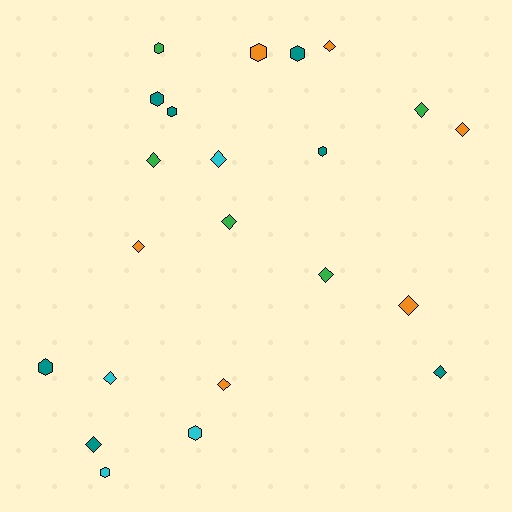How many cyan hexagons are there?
There are 2 cyan hexagons.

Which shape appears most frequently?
Diamond, with 13 objects.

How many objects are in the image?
There are 22 objects.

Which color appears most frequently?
Teal, with 7 objects.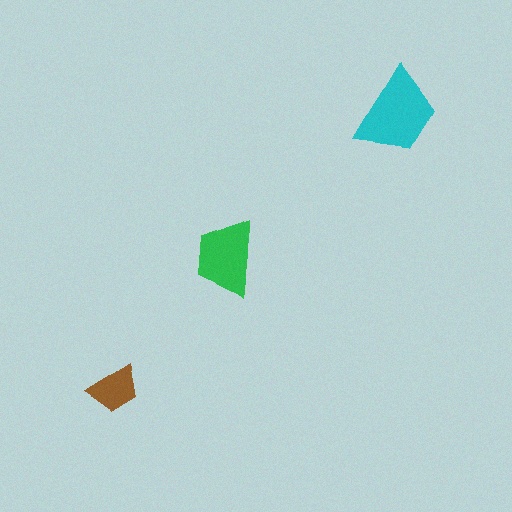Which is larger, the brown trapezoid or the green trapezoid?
The green one.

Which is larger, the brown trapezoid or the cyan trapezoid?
The cyan one.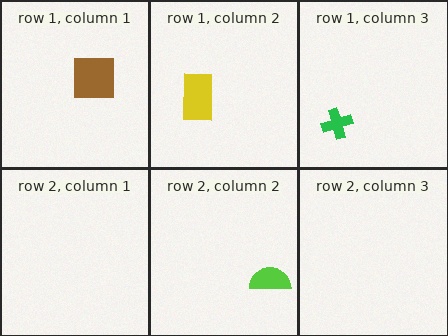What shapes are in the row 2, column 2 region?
The lime semicircle.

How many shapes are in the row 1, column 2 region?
1.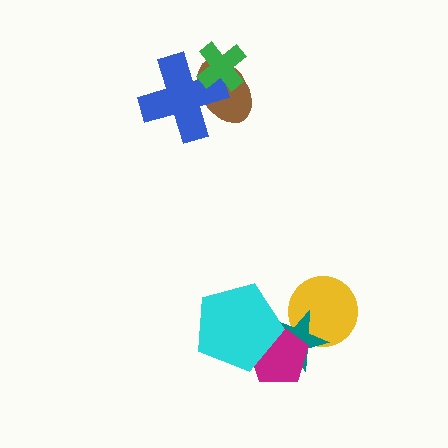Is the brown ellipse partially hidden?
Yes, it is partially covered by another shape.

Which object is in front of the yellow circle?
The teal star is in front of the yellow circle.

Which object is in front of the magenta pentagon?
The cyan pentagon is in front of the magenta pentagon.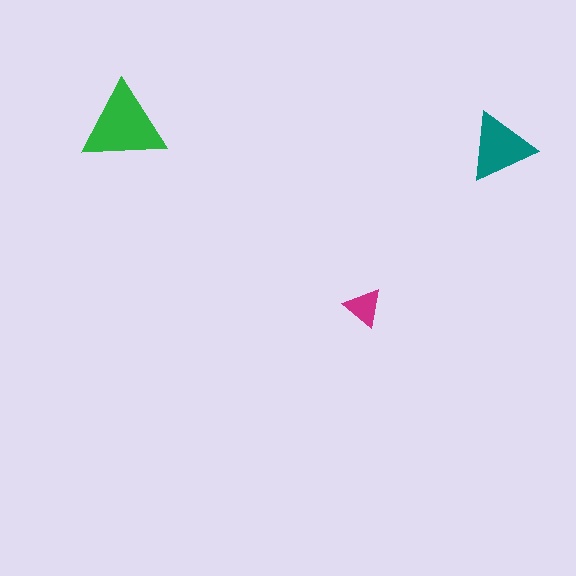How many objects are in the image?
There are 3 objects in the image.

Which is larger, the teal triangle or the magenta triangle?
The teal one.